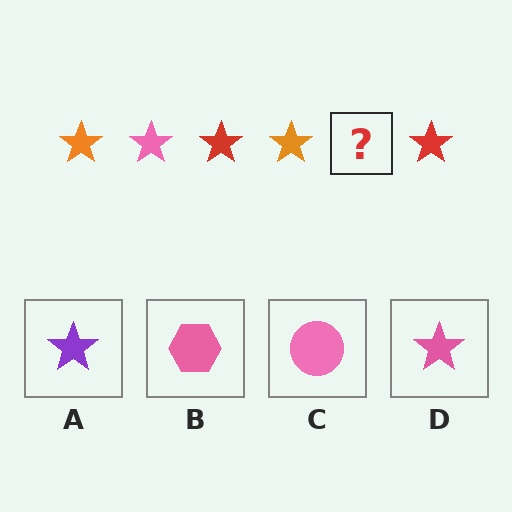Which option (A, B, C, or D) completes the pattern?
D.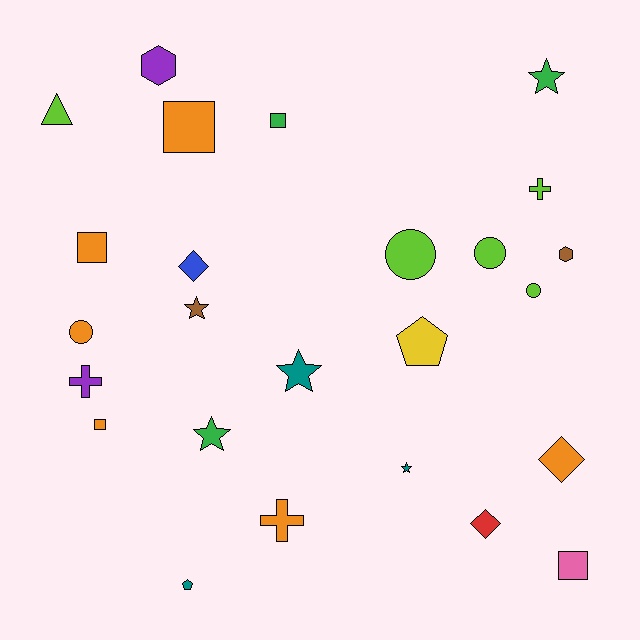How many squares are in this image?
There are 5 squares.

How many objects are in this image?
There are 25 objects.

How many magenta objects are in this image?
There are no magenta objects.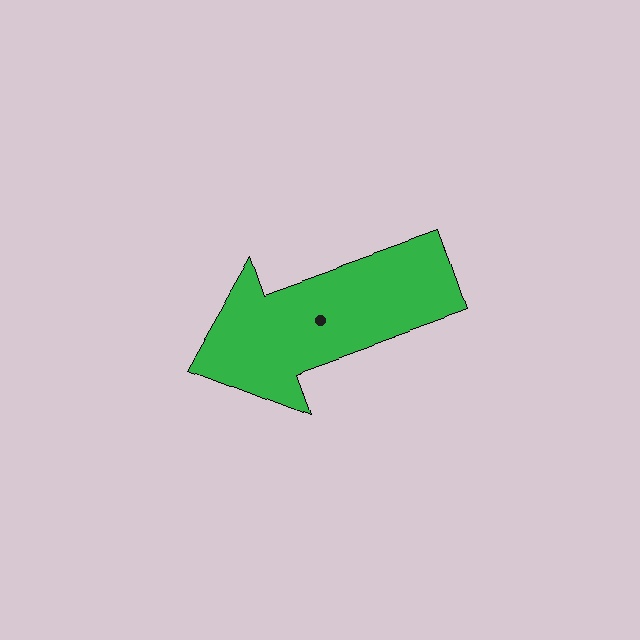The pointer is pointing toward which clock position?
Roughly 8 o'clock.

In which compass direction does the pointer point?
West.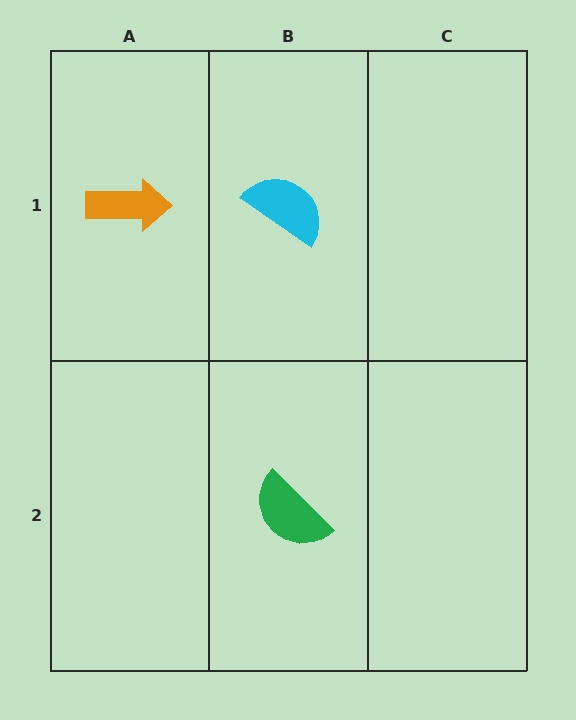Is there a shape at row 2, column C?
No, that cell is empty.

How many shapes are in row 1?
2 shapes.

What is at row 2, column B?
A green semicircle.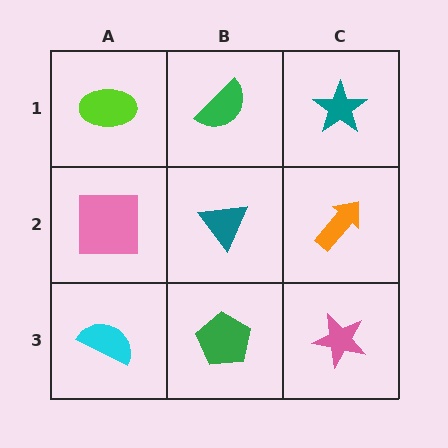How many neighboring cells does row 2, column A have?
3.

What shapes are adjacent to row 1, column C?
An orange arrow (row 2, column C), a green semicircle (row 1, column B).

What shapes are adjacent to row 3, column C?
An orange arrow (row 2, column C), a green pentagon (row 3, column B).